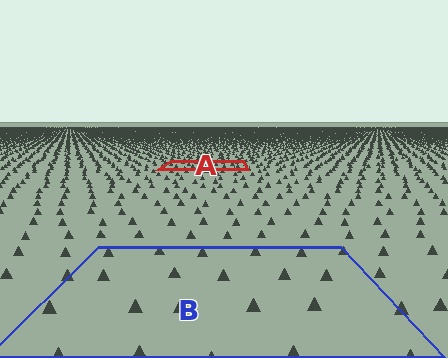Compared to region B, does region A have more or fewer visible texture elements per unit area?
Region A has more texture elements per unit area — they are packed more densely because it is farther away.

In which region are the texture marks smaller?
The texture marks are smaller in region A, because it is farther away.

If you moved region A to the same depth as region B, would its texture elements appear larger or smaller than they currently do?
They would appear larger. At a closer depth, the same texture elements are projected at a bigger on-screen size.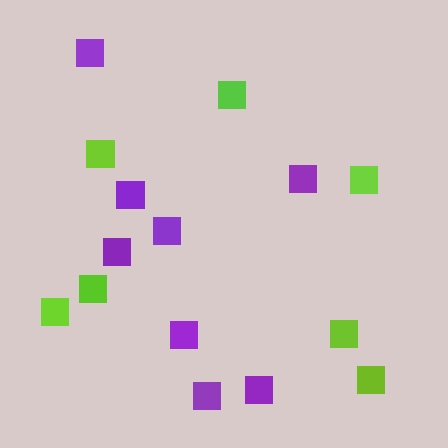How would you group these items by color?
There are 2 groups: one group of lime squares (7) and one group of purple squares (8).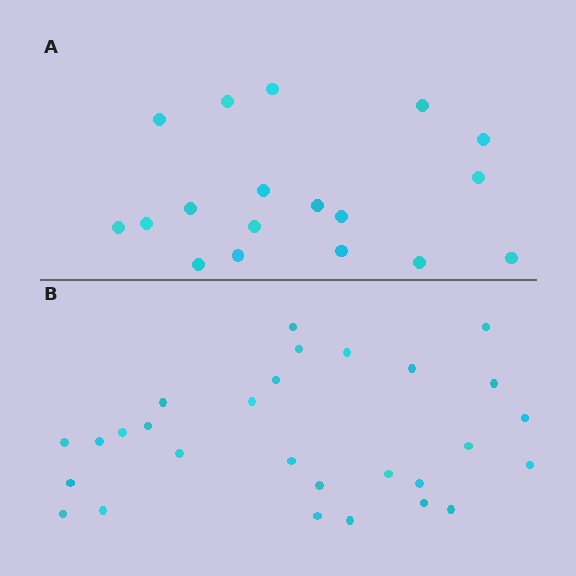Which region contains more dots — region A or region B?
Region B (the bottom region) has more dots.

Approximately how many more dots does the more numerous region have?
Region B has roughly 10 or so more dots than region A.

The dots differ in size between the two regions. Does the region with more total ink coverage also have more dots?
No. Region A has more total ink coverage because its dots are larger, but region B actually contains more individual dots. Total area can be misleading — the number of items is what matters here.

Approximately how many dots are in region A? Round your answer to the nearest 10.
About 20 dots. (The exact count is 18, which rounds to 20.)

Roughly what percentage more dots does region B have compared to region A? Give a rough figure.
About 55% more.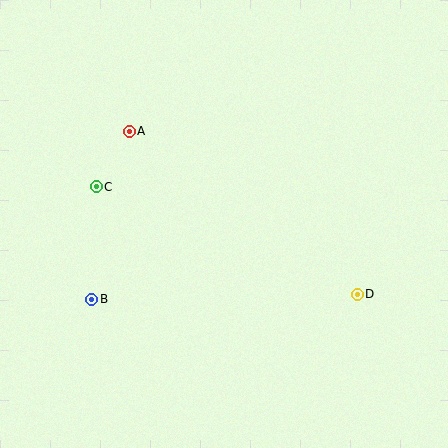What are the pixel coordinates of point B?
Point B is at (92, 299).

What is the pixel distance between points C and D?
The distance between C and D is 282 pixels.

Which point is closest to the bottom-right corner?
Point D is closest to the bottom-right corner.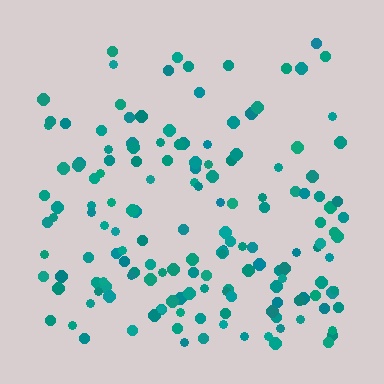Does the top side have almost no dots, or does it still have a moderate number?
Still a moderate number, just noticeably fewer than the bottom.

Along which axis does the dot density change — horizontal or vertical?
Vertical.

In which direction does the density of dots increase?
From top to bottom, with the bottom side densest.